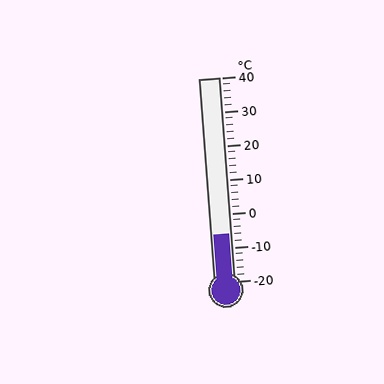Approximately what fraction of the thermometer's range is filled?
The thermometer is filled to approximately 25% of its range.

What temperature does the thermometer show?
The thermometer shows approximately -6°C.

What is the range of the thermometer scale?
The thermometer scale ranges from -20°C to 40°C.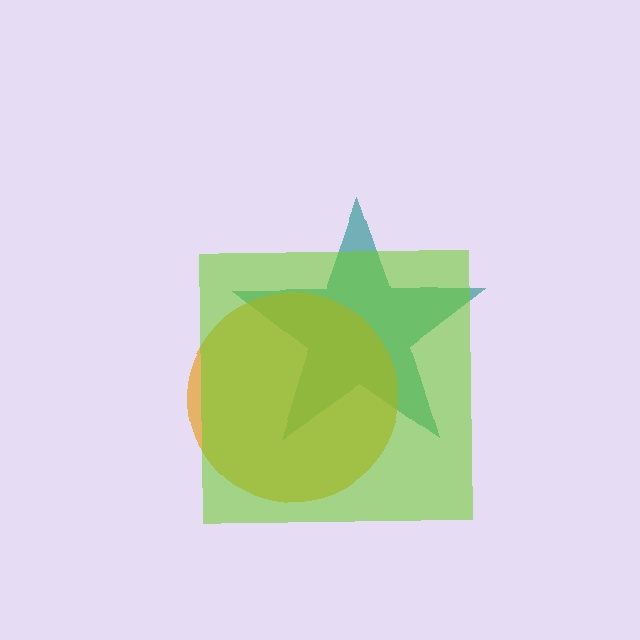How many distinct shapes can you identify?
There are 3 distinct shapes: a teal star, an orange circle, a lime square.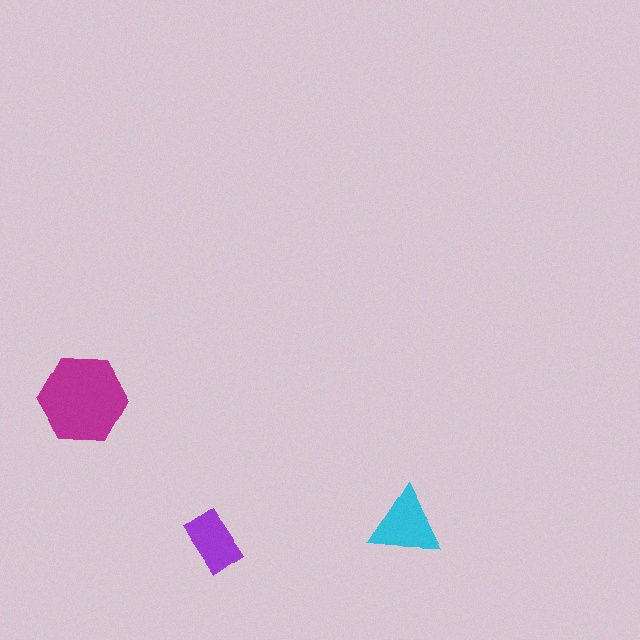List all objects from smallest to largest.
The purple rectangle, the cyan triangle, the magenta hexagon.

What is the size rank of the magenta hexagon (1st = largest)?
1st.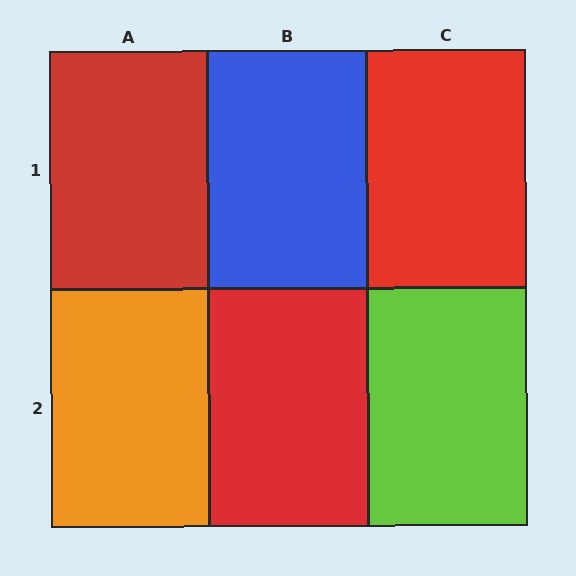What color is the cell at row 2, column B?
Red.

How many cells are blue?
1 cell is blue.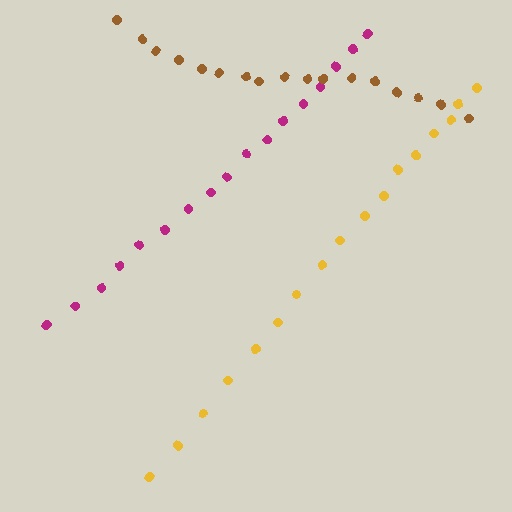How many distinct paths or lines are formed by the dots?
There are 3 distinct paths.